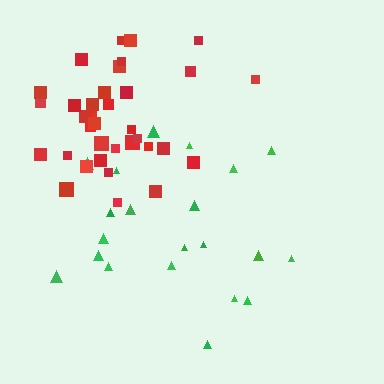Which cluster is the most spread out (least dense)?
Green.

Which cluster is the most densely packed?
Red.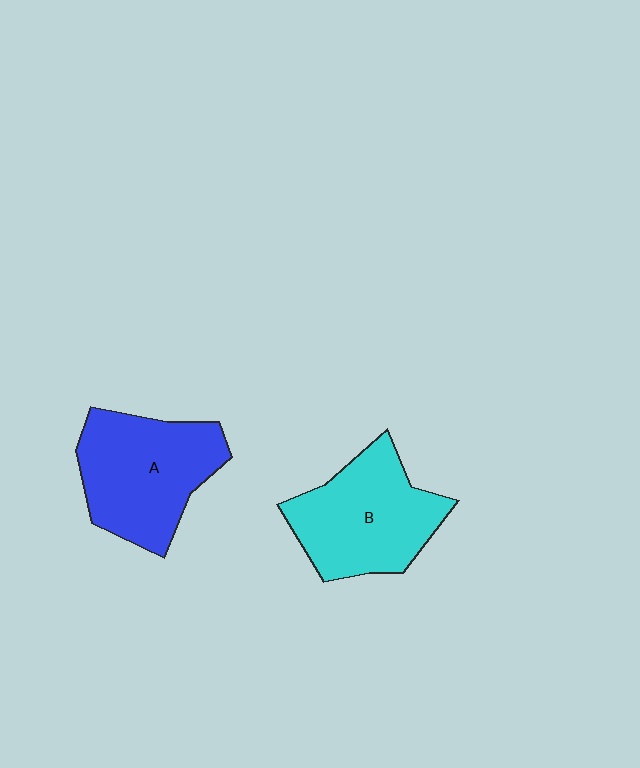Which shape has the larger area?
Shape A (blue).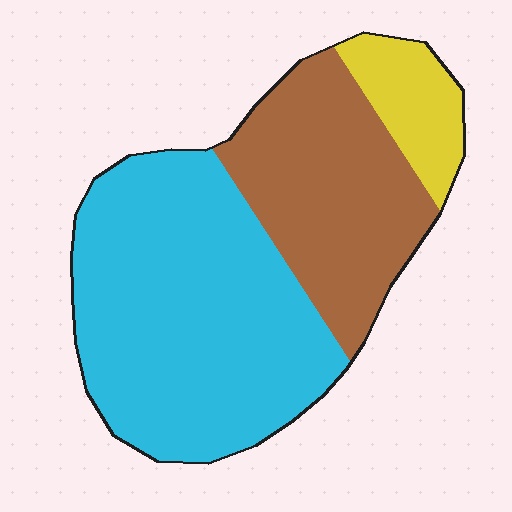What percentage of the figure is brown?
Brown takes up about one third (1/3) of the figure.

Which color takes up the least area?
Yellow, at roughly 10%.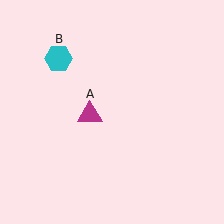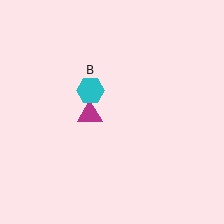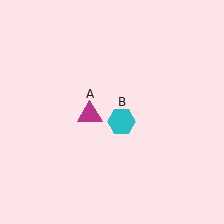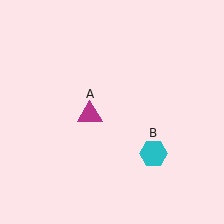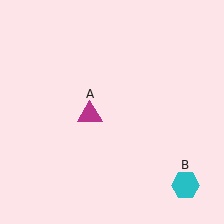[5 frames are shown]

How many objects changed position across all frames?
1 object changed position: cyan hexagon (object B).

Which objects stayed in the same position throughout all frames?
Magenta triangle (object A) remained stationary.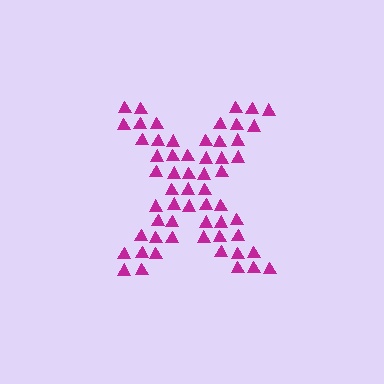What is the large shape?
The large shape is the letter X.